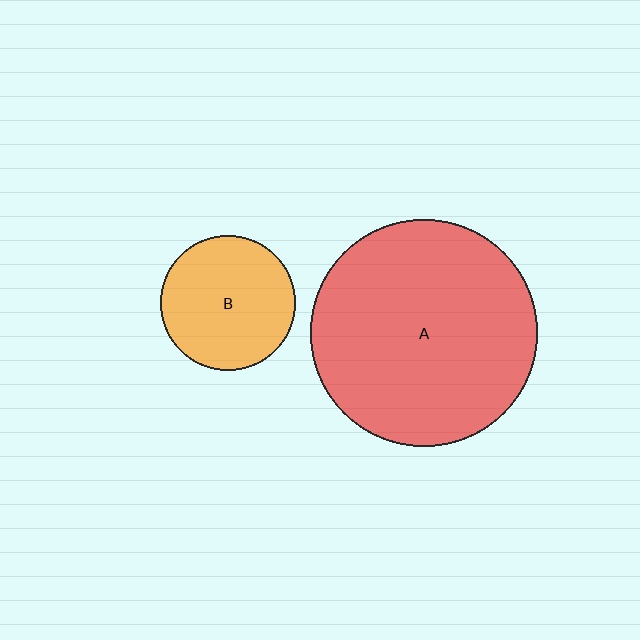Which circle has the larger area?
Circle A (red).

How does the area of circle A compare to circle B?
Approximately 2.8 times.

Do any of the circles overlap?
No, none of the circles overlap.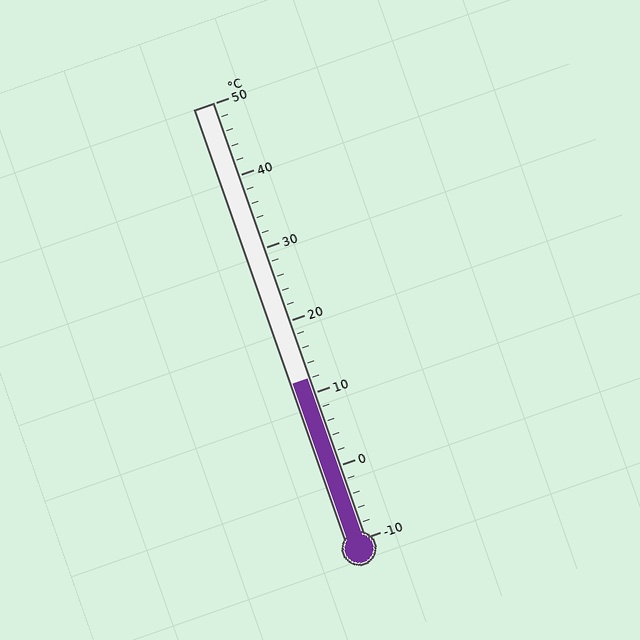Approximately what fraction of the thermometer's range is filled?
The thermometer is filled to approximately 35% of its range.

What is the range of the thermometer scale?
The thermometer scale ranges from -10°C to 50°C.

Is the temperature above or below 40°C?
The temperature is below 40°C.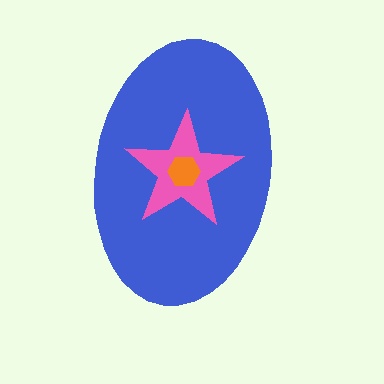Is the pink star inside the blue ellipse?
Yes.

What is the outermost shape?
The blue ellipse.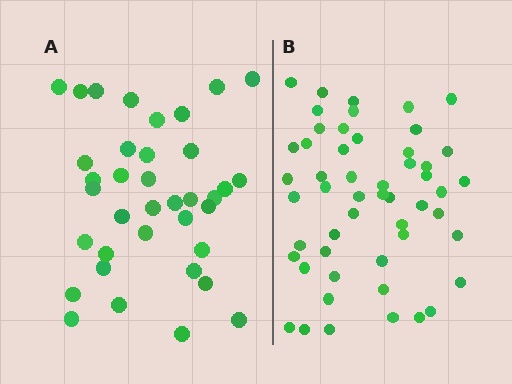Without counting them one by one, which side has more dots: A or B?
Region B (the right region) has more dots.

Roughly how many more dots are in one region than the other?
Region B has approximately 15 more dots than region A.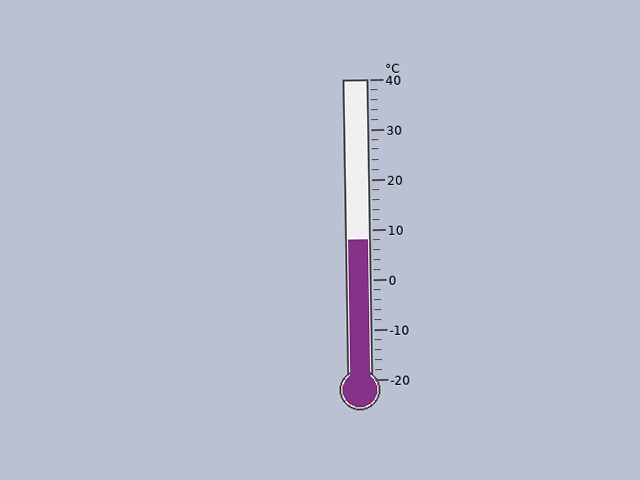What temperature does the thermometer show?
The thermometer shows approximately 8°C.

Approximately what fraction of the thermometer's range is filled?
The thermometer is filled to approximately 45% of its range.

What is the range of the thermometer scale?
The thermometer scale ranges from -20°C to 40°C.